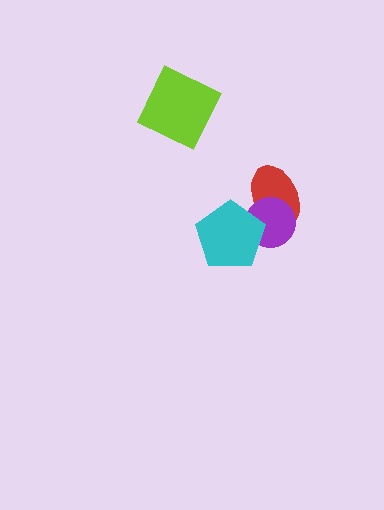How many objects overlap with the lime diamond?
0 objects overlap with the lime diamond.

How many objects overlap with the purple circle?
2 objects overlap with the purple circle.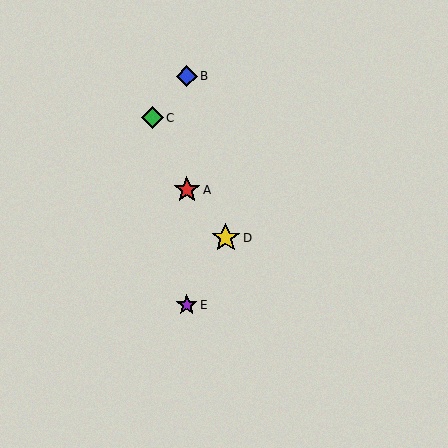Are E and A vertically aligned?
Yes, both are at x≈187.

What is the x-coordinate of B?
Object B is at x≈187.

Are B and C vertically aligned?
No, B is at x≈187 and C is at x≈153.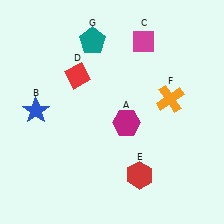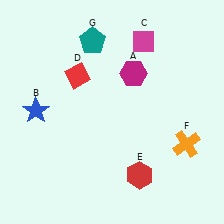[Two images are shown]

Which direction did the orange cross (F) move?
The orange cross (F) moved down.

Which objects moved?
The objects that moved are: the magenta hexagon (A), the orange cross (F).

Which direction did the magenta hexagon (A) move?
The magenta hexagon (A) moved up.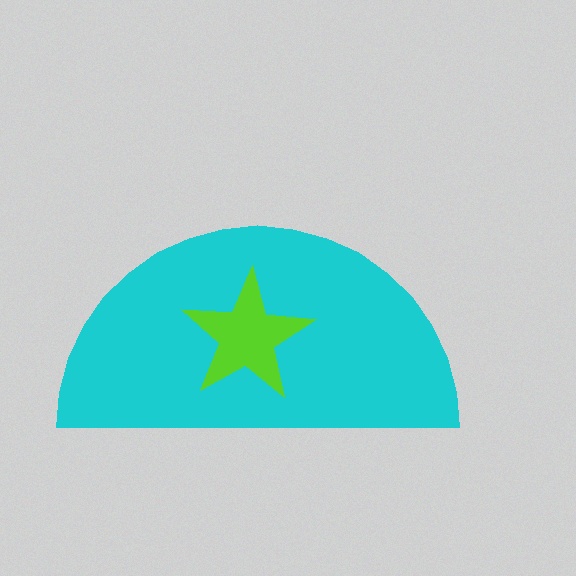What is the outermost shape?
The cyan semicircle.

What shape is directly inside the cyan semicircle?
The lime star.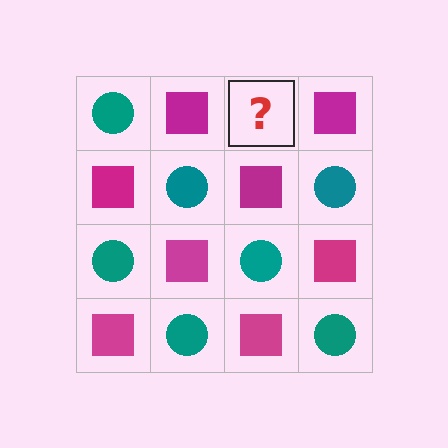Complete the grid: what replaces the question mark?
The question mark should be replaced with a teal circle.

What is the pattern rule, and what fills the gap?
The rule is that it alternates teal circle and magenta square in a checkerboard pattern. The gap should be filled with a teal circle.